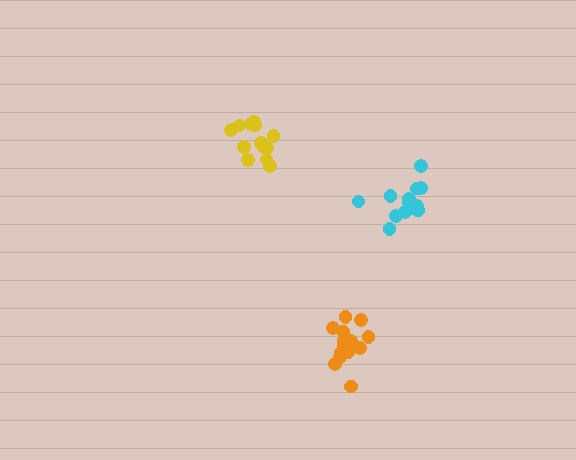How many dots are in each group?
Group 1: 13 dots, Group 2: 15 dots, Group 3: 13 dots (41 total).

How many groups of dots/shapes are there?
There are 3 groups.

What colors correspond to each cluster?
The clusters are colored: cyan, orange, yellow.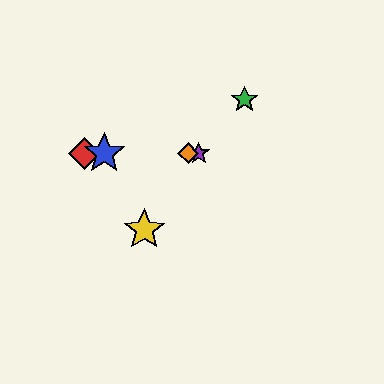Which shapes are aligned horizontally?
The red diamond, the blue star, the purple star, the orange diamond are aligned horizontally.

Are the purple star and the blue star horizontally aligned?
Yes, both are at y≈153.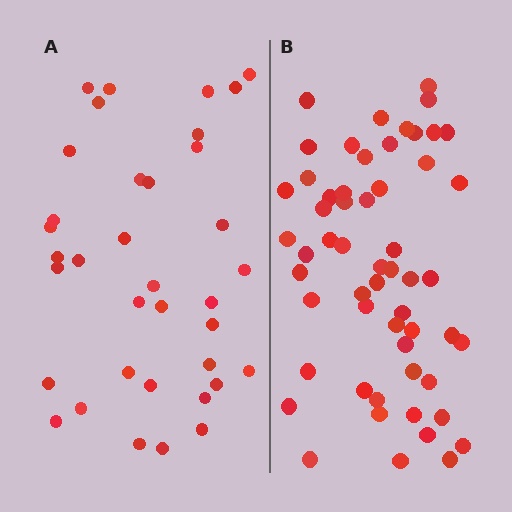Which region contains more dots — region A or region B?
Region B (the right region) has more dots.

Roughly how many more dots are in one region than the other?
Region B has approximately 20 more dots than region A.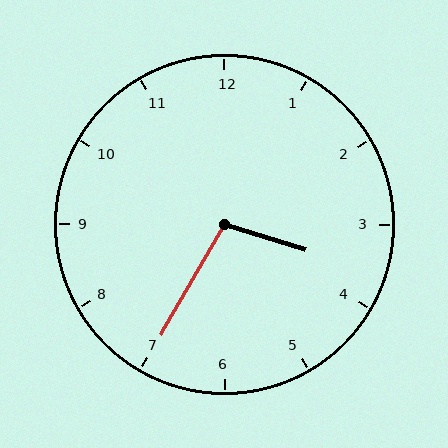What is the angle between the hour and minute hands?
Approximately 102 degrees.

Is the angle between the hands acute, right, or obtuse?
It is obtuse.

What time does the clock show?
3:35.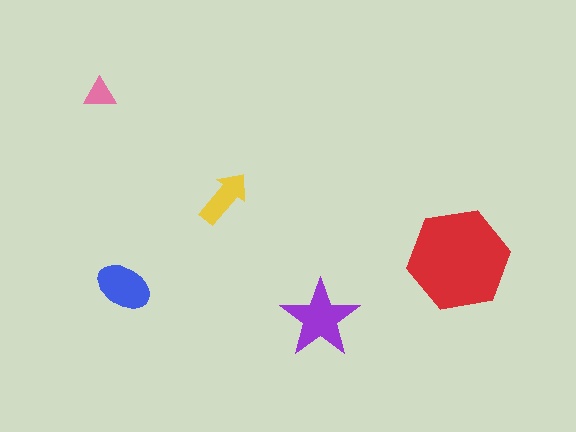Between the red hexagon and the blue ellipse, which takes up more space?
The red hexagon.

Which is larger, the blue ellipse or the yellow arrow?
The blue ellipse.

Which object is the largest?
The red hexagon.